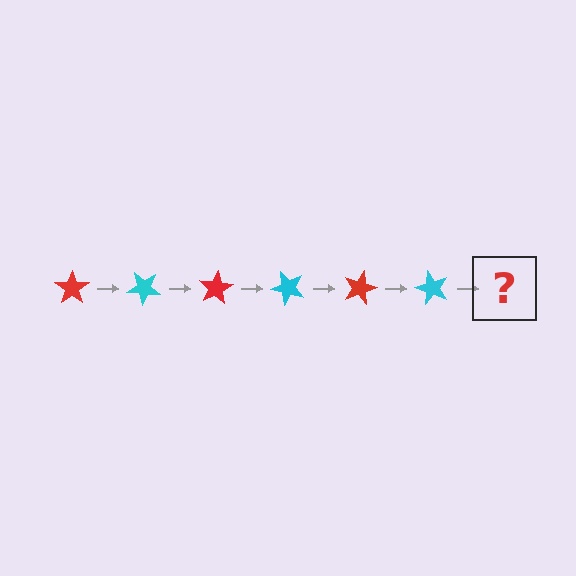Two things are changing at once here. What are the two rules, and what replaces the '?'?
The two rules are that it rotates 40 degrees each step and the color cycles through red and cyan. The '?' should be a red star, rotated 240 degrees from the start.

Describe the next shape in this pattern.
It should be a red star, rotated 240 degrees from the start.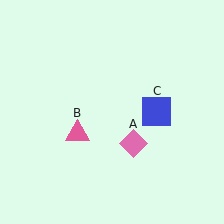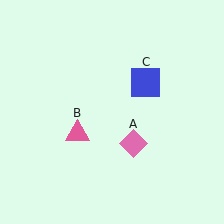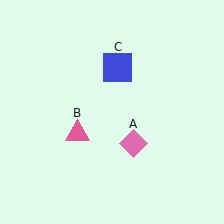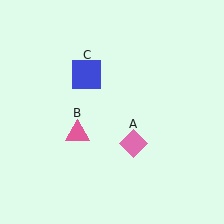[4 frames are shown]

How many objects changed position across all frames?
1 object changed position: blue square (object C).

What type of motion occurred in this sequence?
The blue square (object C) rotated counterclockwise around the center of the scene.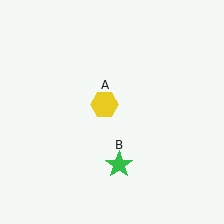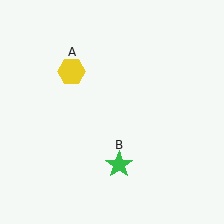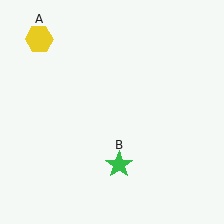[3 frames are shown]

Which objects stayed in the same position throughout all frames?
Green star (object B) remained stationary.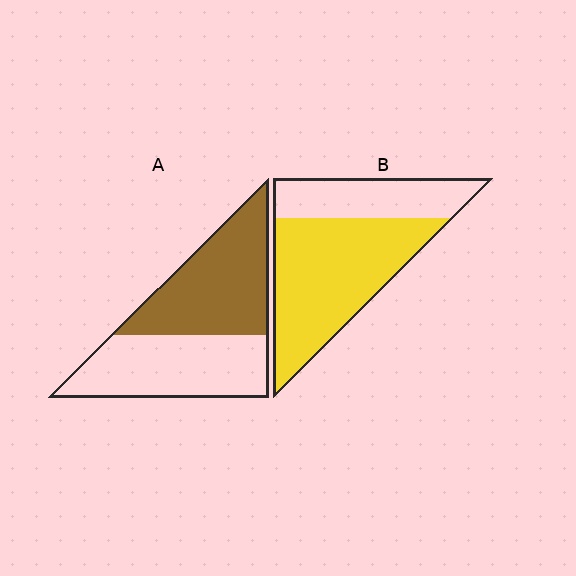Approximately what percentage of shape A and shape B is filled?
A is approximately 50% and B is approximately 65%.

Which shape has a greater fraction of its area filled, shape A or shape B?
Shape B.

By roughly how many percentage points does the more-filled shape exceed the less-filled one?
By roughly 15 percentage points (B over A).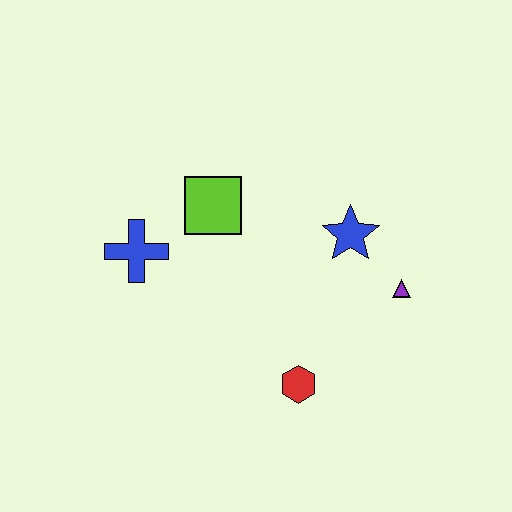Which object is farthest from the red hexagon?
The blue cross is farthest from the red hexagon.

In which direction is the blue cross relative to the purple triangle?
The blue cross is to the left of the purple triangle.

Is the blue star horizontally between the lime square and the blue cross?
No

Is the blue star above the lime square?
No